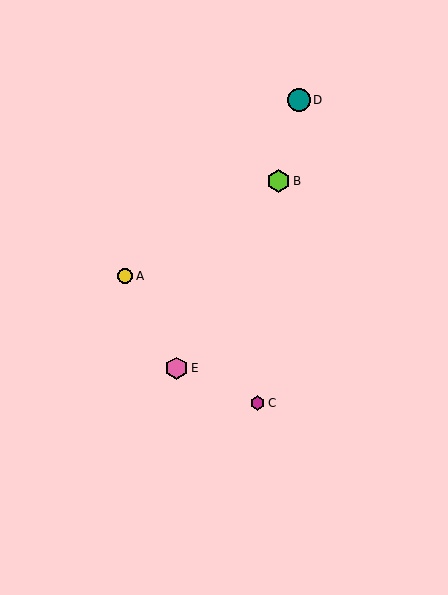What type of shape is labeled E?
Shape E is a pink hexagon.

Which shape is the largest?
The lime hexagon (labeled B) is the largest.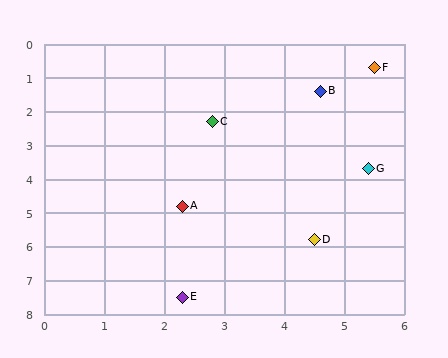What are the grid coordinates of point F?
Point F is at approximately (5.5, 0.7).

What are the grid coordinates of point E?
Point E is at approximately (2.3, 7.5).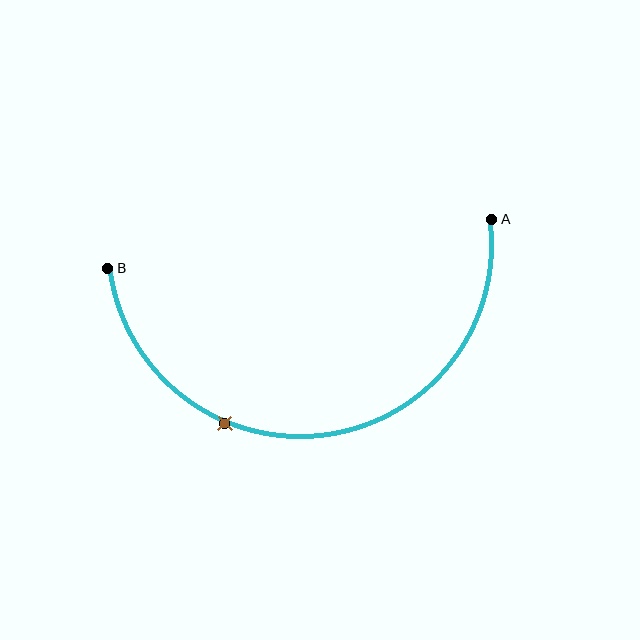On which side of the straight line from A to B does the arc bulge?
The arc bulges below the straight line connecting A and B.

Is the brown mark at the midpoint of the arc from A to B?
No. The brown mark lies on the arc but is closer to endpoint B. The arc midpoint would be at the point on the curve equidistant along the arc from both A and B.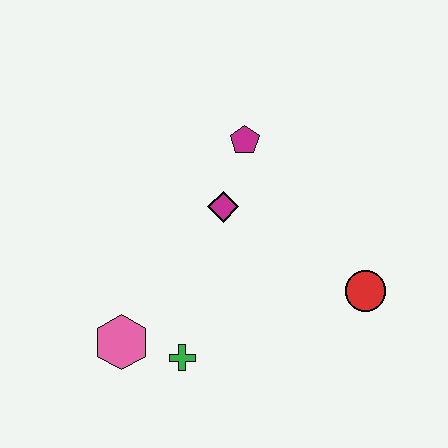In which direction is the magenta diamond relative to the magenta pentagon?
The magenta diamond is below the magenta pentagon.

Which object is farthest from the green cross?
The magenta pentagon is farthest from the green cross.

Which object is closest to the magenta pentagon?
The magenta diamond is closest to the magenta pentagon.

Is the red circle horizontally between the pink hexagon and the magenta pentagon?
No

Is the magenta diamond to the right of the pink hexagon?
Yes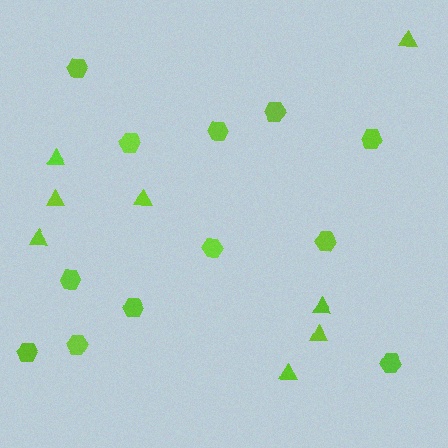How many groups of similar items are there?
There are 2 groups: one group of triangles (8) and one group of hexagons (12).